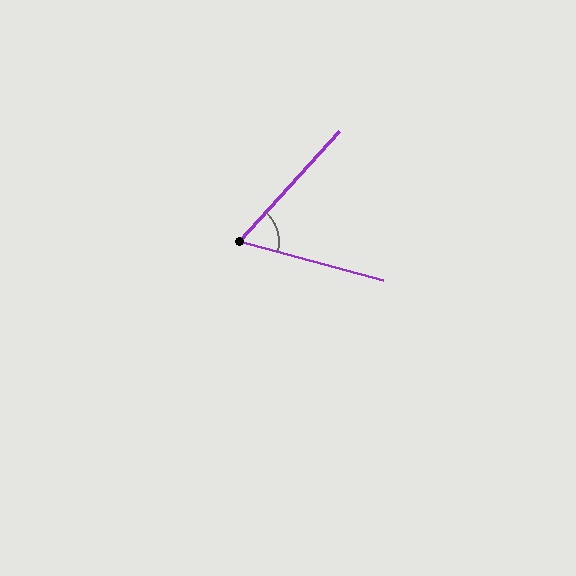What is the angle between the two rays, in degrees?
Approximately 62 degrees.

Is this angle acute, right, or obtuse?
It is acute.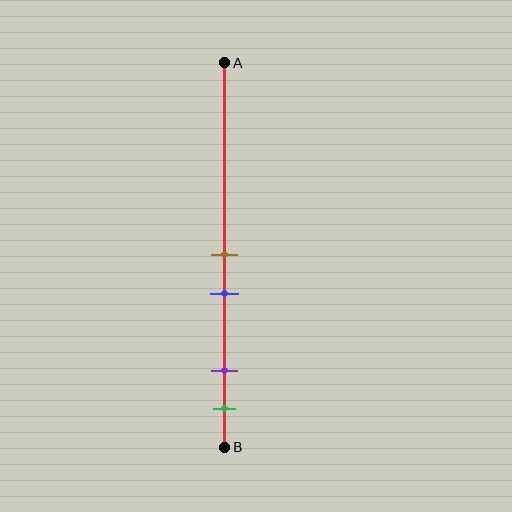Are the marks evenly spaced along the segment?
No, the marks are not evenly spaced.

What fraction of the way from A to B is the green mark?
The green mark is approximately 90% (0.9) of the way from A to B.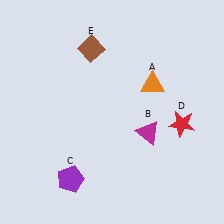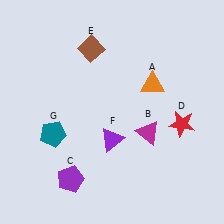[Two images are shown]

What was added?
A purple triangle (F), a teal pentagon (G) were added in Image 2.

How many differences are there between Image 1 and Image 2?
There are 2 differences between the two images.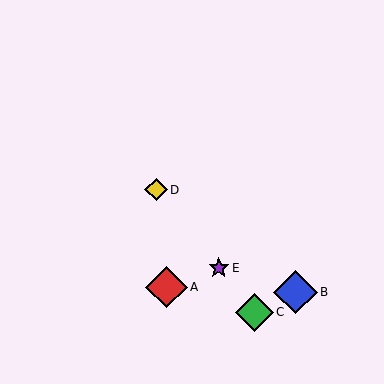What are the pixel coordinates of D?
Object D is at (156, 190).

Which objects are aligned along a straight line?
Objects C, D, E are aligned along a straight line.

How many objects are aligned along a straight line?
3 objects (C, D, E) are aligned along a straight line.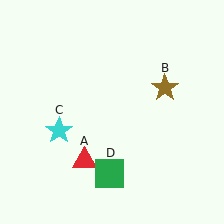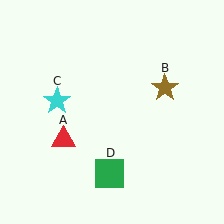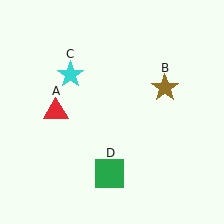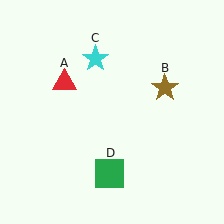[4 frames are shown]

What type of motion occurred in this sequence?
The red triangle (object A), cyan star (object C) rotated clockwise around the center of the scene.